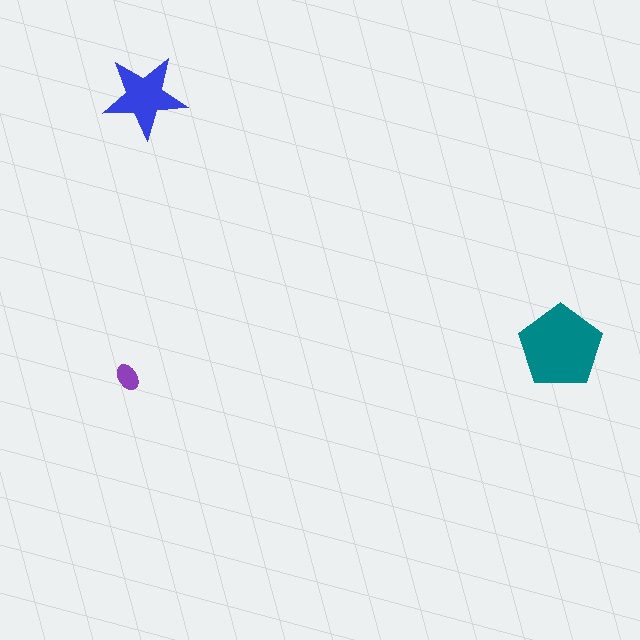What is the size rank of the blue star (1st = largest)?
2nd.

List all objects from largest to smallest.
The teal pentagon, the blue star, the purple ellipse.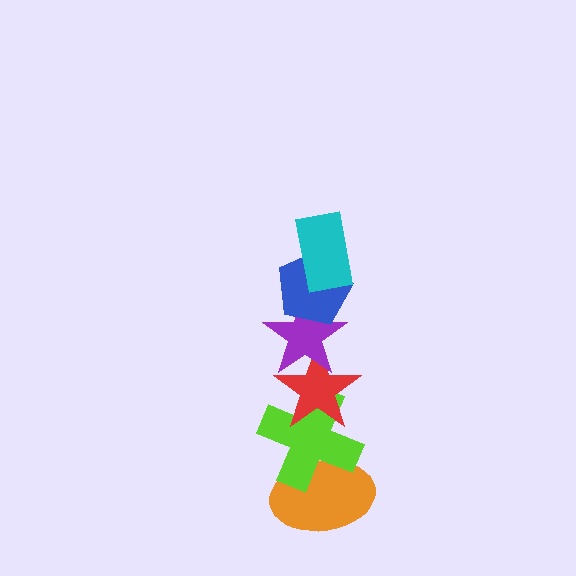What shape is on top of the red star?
The purple star is on top of the red star.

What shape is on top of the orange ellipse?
The lime cross is on top of the orange ellipse.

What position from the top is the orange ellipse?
The orange ellipse is 6th from the top.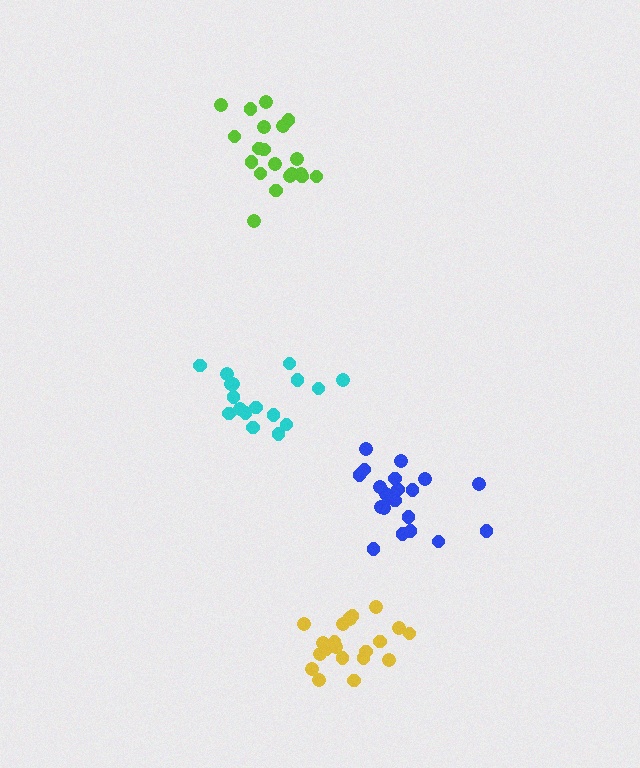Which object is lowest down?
The yellow cluster is bottommost.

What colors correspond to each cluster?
The clusters are colored: yellow, cyan, blue, lime.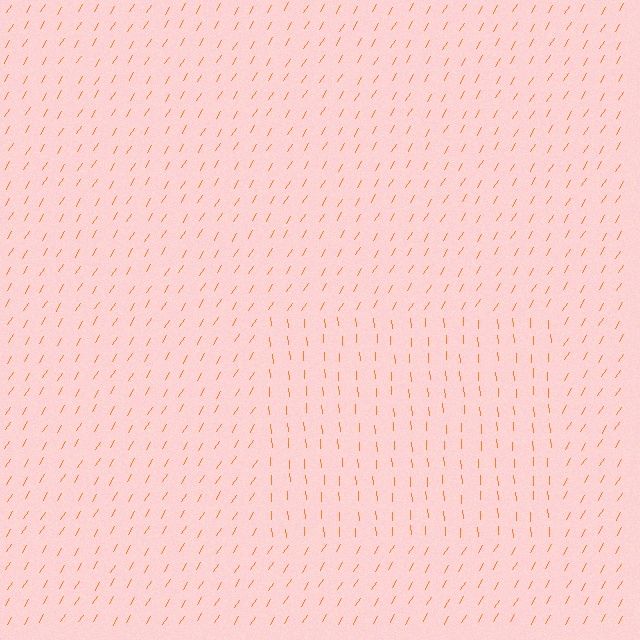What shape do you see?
I see a rectangle.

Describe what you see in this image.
The image is filled with small orange line segments. A rectangle region in the image has lines oriented differently from the surrounding lines, creating a visible texture boundary.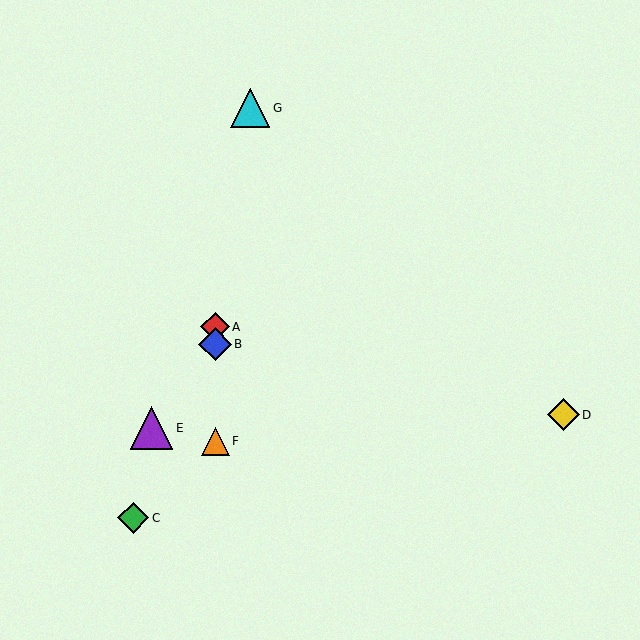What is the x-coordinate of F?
Object F is at x≈215.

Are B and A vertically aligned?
Yes, both are at x≈215.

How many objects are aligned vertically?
3 objects (A, B, F) are aligned vertically.